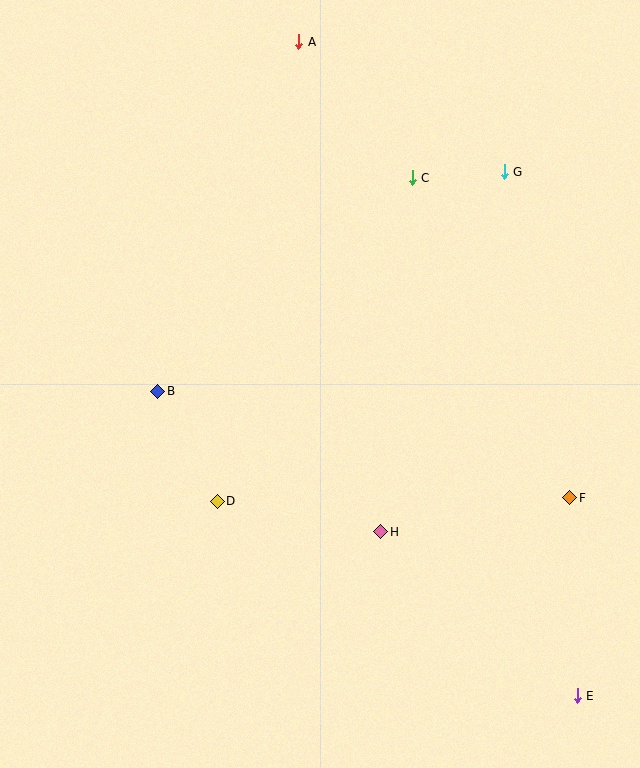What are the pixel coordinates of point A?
Point A is at (299, 42).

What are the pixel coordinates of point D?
Point D is at (217, 501).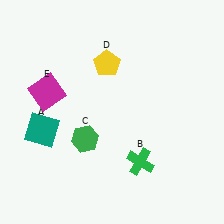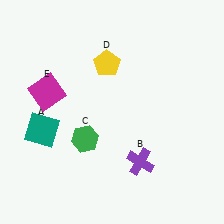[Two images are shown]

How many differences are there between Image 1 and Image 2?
There is 1 difference between the two images.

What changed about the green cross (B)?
In Image 1, B is green. In Image 2, it changed to purple.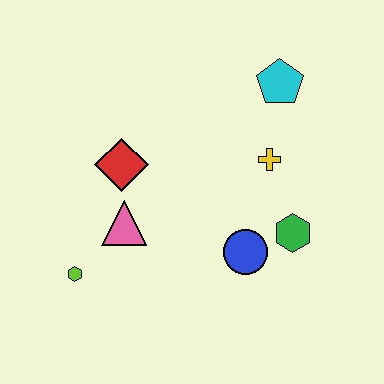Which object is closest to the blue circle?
The green hexagon is closest to the blue circle.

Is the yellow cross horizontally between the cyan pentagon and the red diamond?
Yes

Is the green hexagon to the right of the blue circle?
Yes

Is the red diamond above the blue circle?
Yes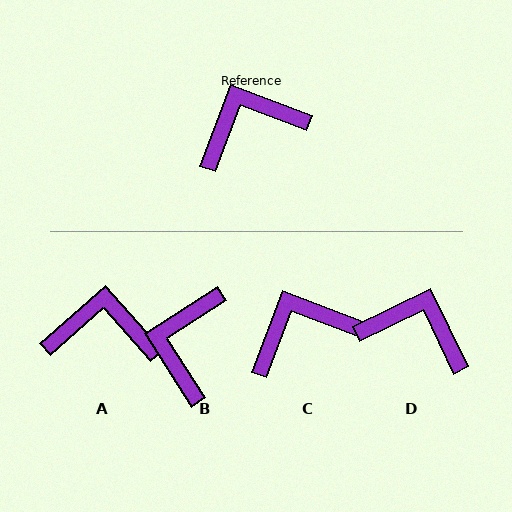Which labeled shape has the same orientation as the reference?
C.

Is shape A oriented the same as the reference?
No, it is off by about 28 degrees.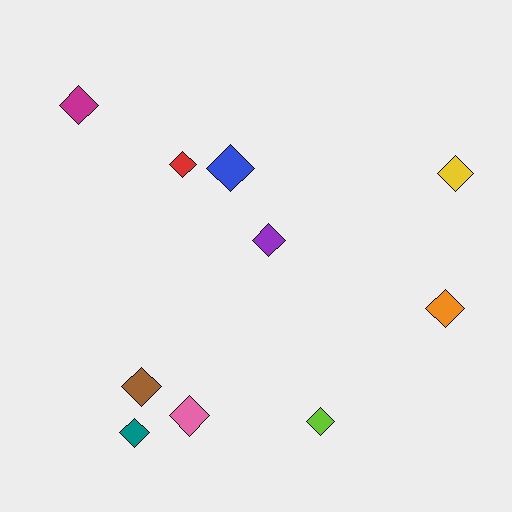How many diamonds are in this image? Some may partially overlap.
There are 10 diamonds.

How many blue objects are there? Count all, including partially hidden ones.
There is 1 blue object.